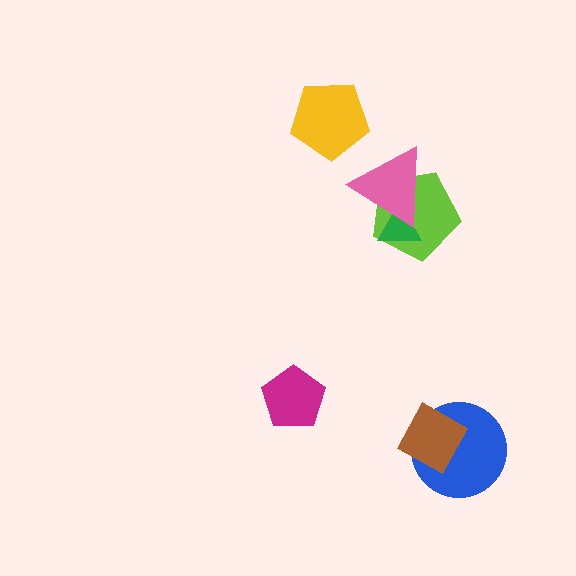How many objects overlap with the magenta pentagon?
0 objects overlap with the magenta pentagon.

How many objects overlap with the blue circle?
1 object overlaps with the blue circle.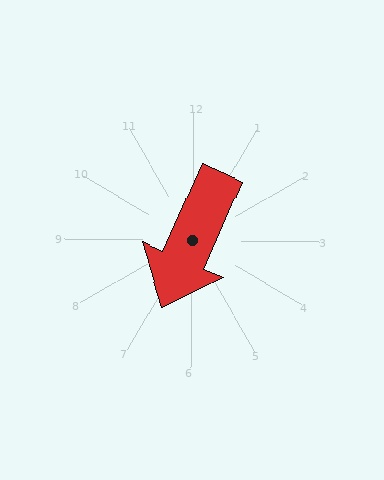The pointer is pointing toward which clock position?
Roughly 7 o'clock.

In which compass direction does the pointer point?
Southwest.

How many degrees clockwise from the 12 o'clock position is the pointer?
Approximately 204 degrees.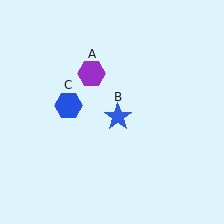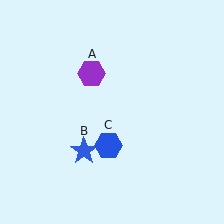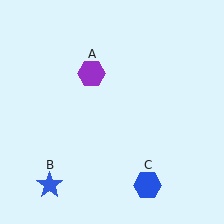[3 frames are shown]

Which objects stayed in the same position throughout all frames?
Purple hexagon (object A) remained stationary.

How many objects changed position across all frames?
2 objects changed position: blue star (object B), blue hexagon (object C).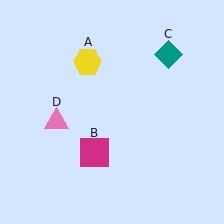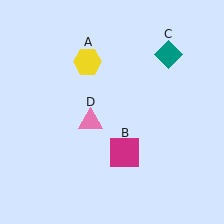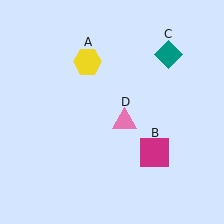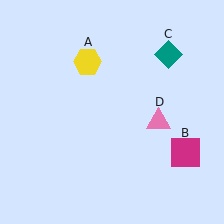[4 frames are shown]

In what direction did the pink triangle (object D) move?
The pink triangle (object D) moved right.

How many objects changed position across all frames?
2 objects changed position: magenta square (object B), pink triangle (object D).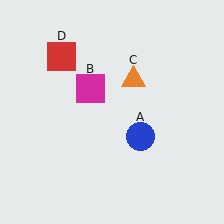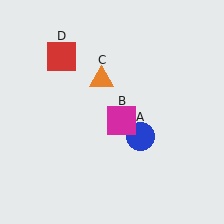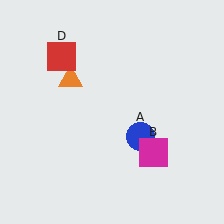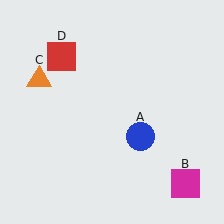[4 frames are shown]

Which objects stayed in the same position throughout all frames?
Blue circle (object A) and red square (object D) remained stationary.